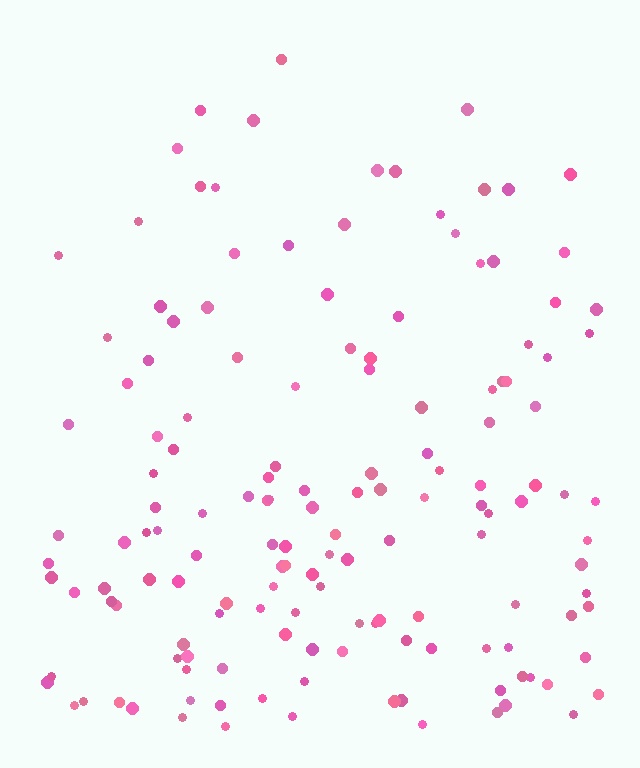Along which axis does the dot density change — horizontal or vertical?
Vertical.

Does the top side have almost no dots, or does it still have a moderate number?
Still a moderate number, just noticeably fewer than the bottom.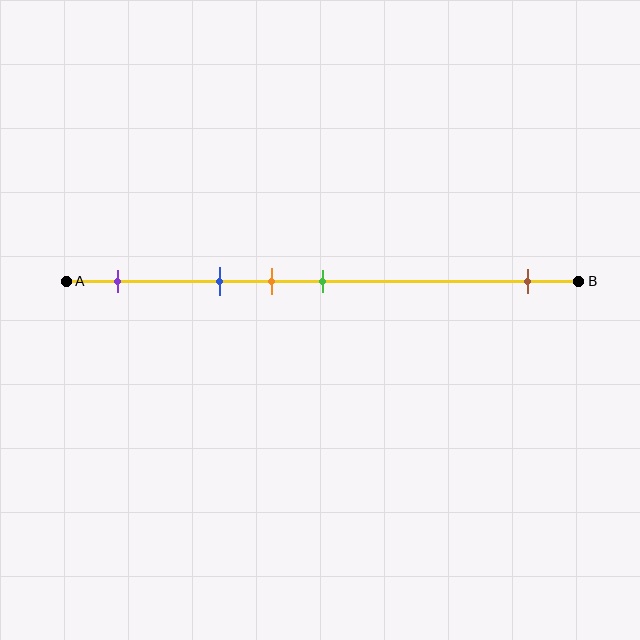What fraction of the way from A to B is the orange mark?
The orange mark is approximately 40% (0.4) of the way from A to B.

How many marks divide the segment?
There are 5 marks dividing the segment.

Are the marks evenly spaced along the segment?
No, the marks are not evenly spaced.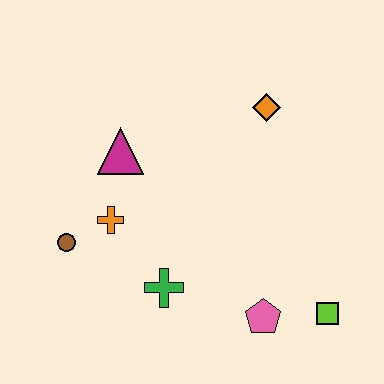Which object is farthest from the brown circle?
The lime square is farthest from the brown circle.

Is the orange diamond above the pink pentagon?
Yes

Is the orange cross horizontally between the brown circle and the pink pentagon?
Yes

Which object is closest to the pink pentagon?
The lime square is closest to the pink pentagon.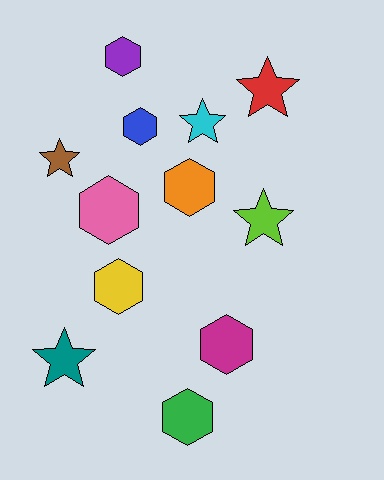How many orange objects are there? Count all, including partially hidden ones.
There is 1 orange object.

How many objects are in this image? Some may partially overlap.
There are 12 objects.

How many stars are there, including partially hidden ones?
There are 5 stars.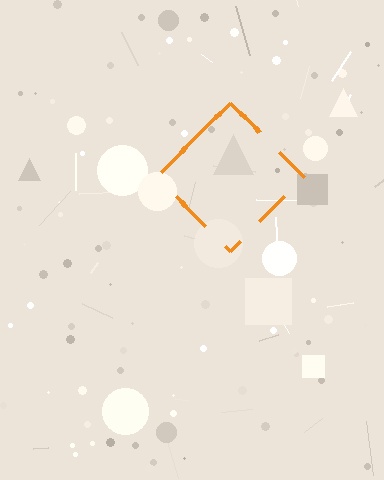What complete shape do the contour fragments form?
The contour fragments form a diamond.